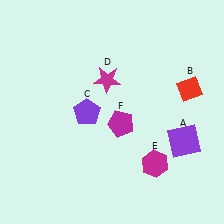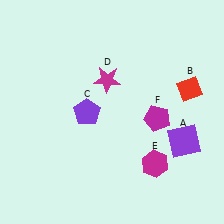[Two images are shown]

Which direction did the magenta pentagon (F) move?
The magenta pentagon (F) moved right.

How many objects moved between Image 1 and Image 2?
1 object moved between the two images.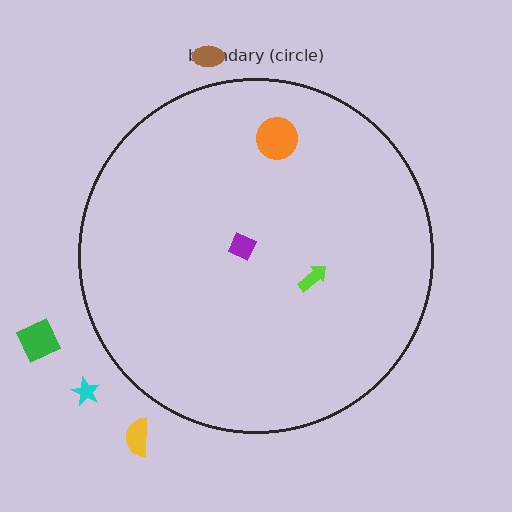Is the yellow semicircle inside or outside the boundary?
Outside.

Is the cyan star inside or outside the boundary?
Outside.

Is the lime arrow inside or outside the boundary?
Inside.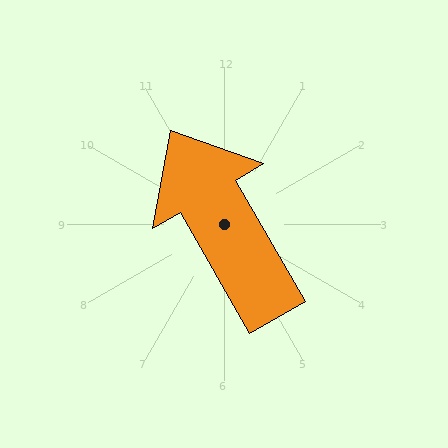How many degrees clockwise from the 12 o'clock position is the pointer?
Approximately 330 degrees.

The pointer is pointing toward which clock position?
Roughly 11 o'clock.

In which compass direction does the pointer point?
Northwest.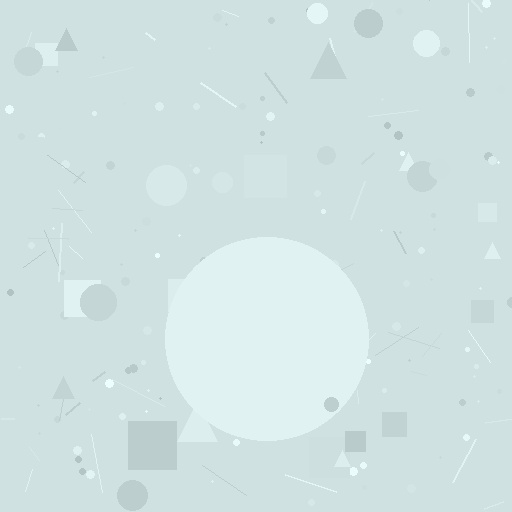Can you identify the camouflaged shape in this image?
The camouflaged shape is a circle.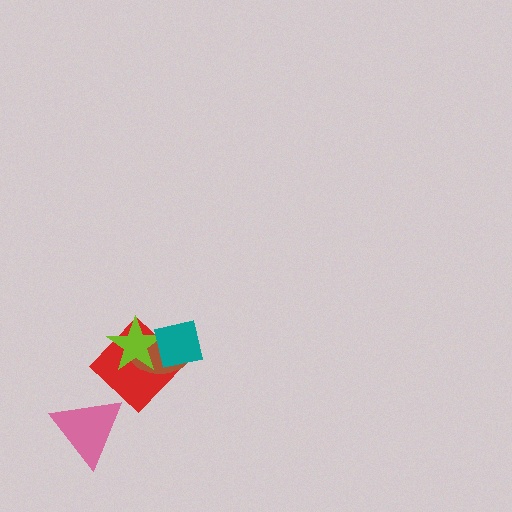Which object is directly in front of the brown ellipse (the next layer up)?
The lime star is directly in front of the brown ellipse.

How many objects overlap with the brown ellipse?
3 objects overlap with the brown ellipse.